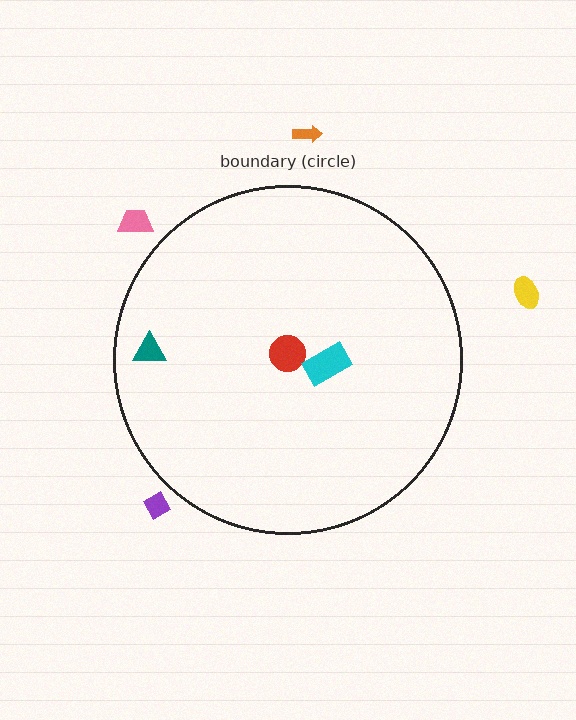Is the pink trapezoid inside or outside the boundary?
Outside.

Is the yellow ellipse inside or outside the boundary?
Outside.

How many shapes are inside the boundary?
3 inside, 4 outside.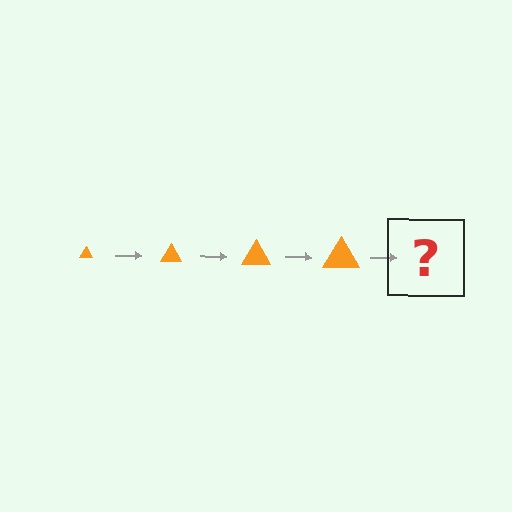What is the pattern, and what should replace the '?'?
The pattern is that the triangle gets progressively larger each step. The '?' should be an orange triangle, larger than the previous one.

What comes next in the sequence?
The next element should be an orange triangle, larger than the previous one.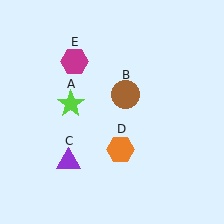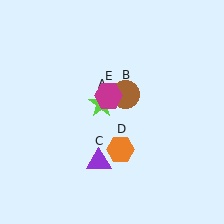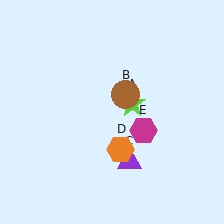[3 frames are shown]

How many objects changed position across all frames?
3 objects changed position: lime star (object A), purple triangle (object C), magenta hexagon (object E).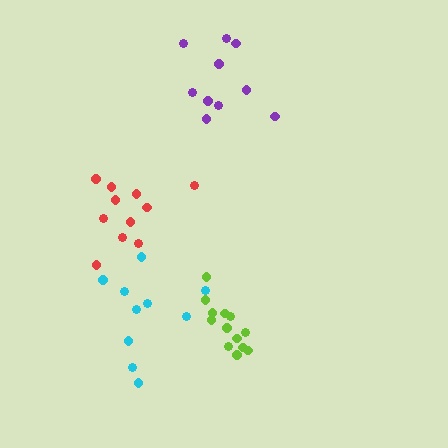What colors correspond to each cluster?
The clusters are colored: lime, cyan, purple, red.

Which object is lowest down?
The lime cluster is bottommost.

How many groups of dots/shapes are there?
There are 4 groups.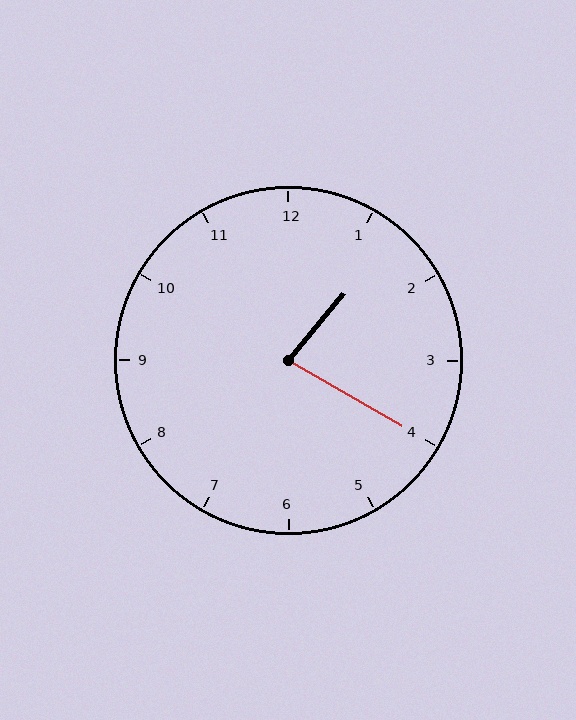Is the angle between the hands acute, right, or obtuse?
It is acute.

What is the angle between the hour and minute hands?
Approximately 80 degrees.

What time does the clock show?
1:20.